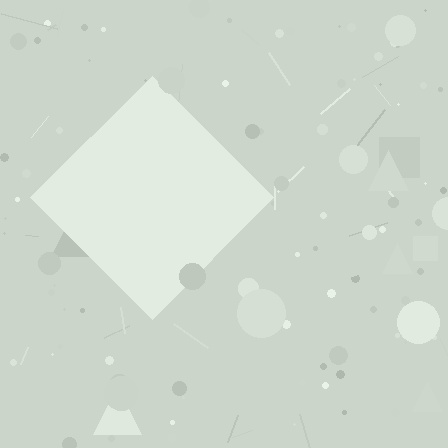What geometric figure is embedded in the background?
A diamond is embedded in the background.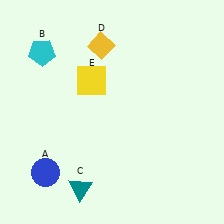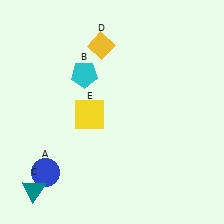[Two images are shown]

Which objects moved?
The objects that moved are: the cyan pentagon (B), the teal triangle (C), the yellow square (E).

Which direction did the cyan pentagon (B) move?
The cyan pentagon (B) moved right.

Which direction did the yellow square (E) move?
The yellow square (E) moved down.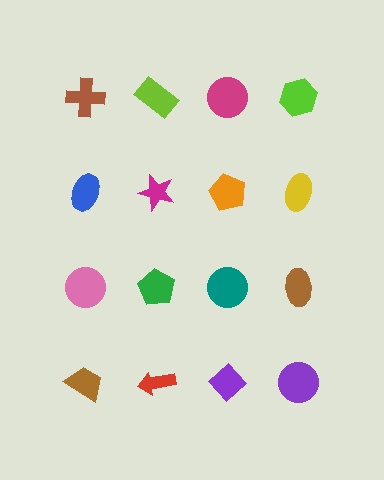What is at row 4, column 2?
A red arrow.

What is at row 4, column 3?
A purple diamond.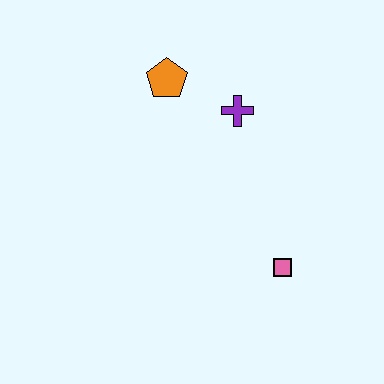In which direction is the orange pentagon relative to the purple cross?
The orange pentagon is to the left of the purple cross.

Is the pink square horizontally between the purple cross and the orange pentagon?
No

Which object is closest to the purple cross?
The orange pentagon is closest to the purple cross.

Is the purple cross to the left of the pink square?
Yes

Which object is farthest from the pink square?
The orange pentagon is farthest from the pink square.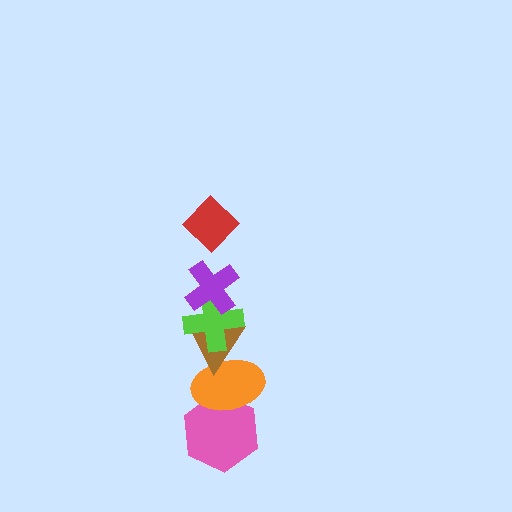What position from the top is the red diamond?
The red diamond is 1st from the top.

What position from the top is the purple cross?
The purple cross is 2nd from the top.